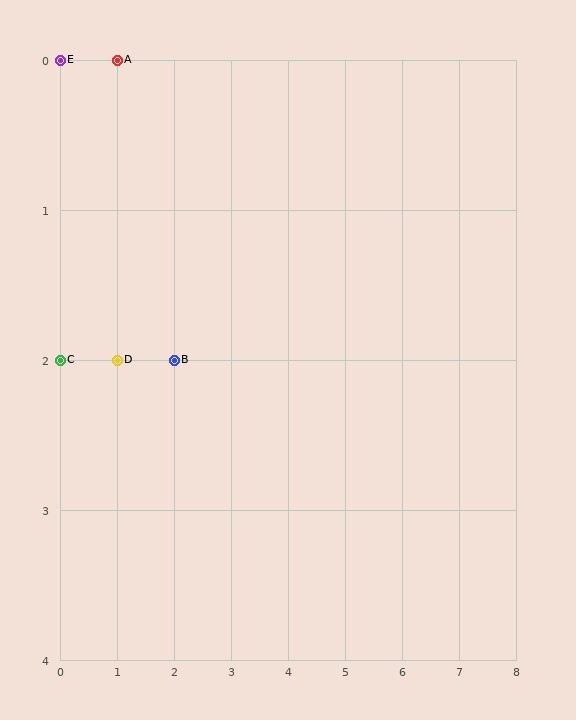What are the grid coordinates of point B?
Point B is at grid coordinates (2, 2).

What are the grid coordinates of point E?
Point E is at grid coordinates (0, 0).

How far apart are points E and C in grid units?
Points E and C are 2 rows apart.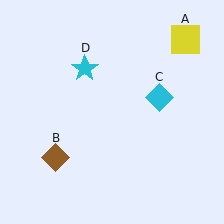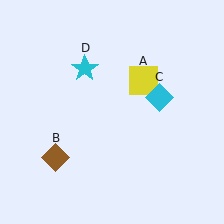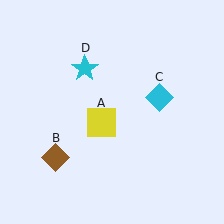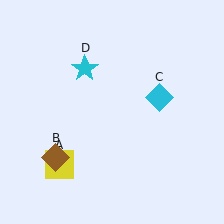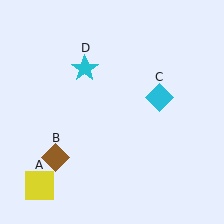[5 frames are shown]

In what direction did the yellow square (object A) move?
The yellow square (object A) moved down and to the left.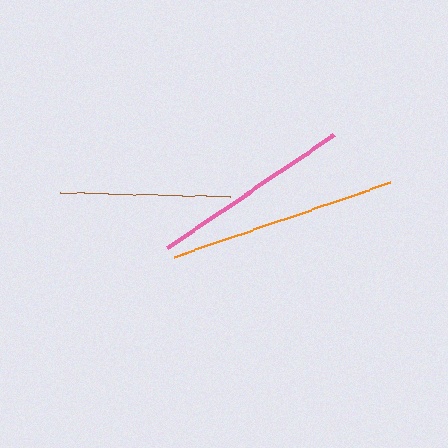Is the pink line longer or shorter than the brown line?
The pink line is longer than the brown line.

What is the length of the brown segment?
The brown segment is approximately 169 pixels long.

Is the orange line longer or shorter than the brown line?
The orange line is longer than the brown line.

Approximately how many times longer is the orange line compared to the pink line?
The orange line is approximately 1.1 times the length of the pink line.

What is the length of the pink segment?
The pink segment is approximately 200 pixels long.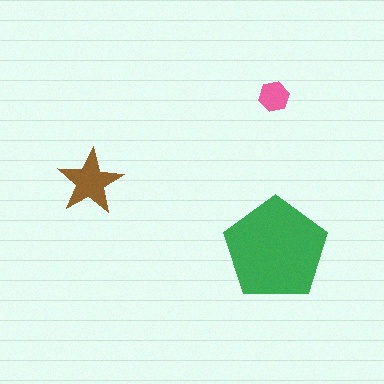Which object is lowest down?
The green pentagon is bottommost.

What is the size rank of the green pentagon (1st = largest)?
1st.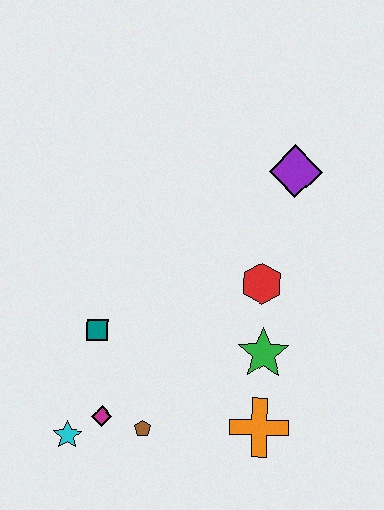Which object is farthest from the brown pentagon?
The purple diamond is farthest from the brown pentagon.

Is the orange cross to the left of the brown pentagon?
No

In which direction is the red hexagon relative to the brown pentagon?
The red hexagon is above the brown pentagon.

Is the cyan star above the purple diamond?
No